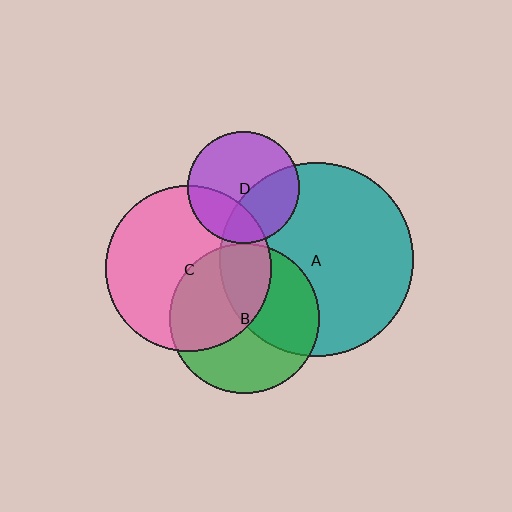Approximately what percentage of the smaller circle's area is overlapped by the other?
Approximately 45%.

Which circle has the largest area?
Circle A (teal).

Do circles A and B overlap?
Yes.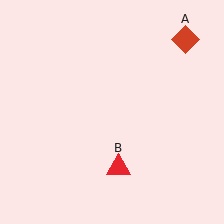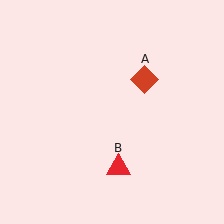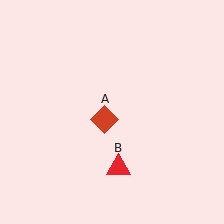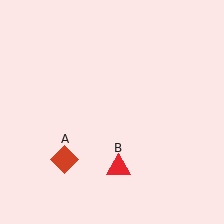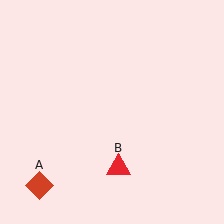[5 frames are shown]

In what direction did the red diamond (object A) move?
The red diamond (object A) moved down and to the left.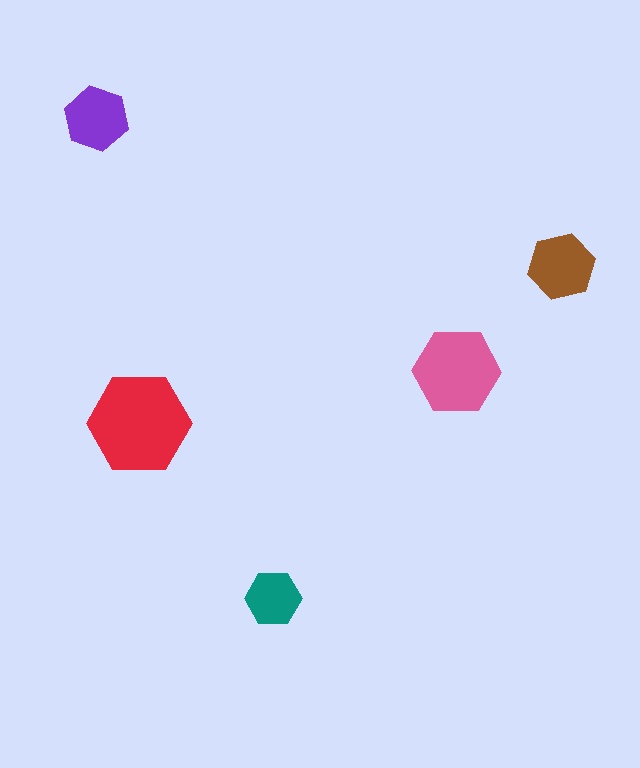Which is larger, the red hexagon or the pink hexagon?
The red one.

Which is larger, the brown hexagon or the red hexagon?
The red one.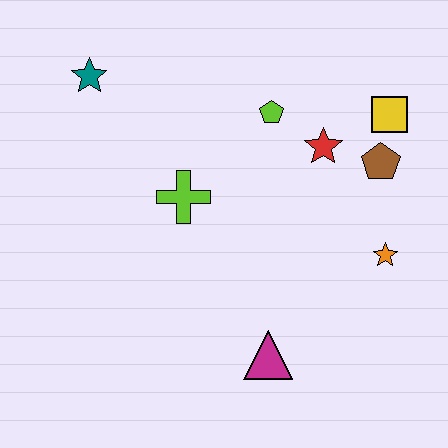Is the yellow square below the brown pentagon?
No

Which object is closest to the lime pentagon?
The red star is closest to the lime pentagon.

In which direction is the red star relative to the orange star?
The red star is above the orange star.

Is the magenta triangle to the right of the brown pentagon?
No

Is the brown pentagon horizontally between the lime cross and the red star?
No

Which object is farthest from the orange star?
The teal star is farthest from the orange star.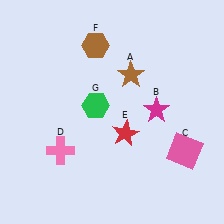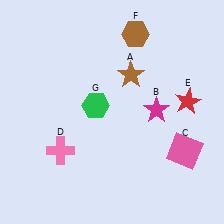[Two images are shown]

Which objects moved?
The objects that moved are: the red star (E), the brown hexagon (F).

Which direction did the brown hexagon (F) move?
The brown hexagon (F) moved right.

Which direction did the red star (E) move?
The red star (E) moved right.